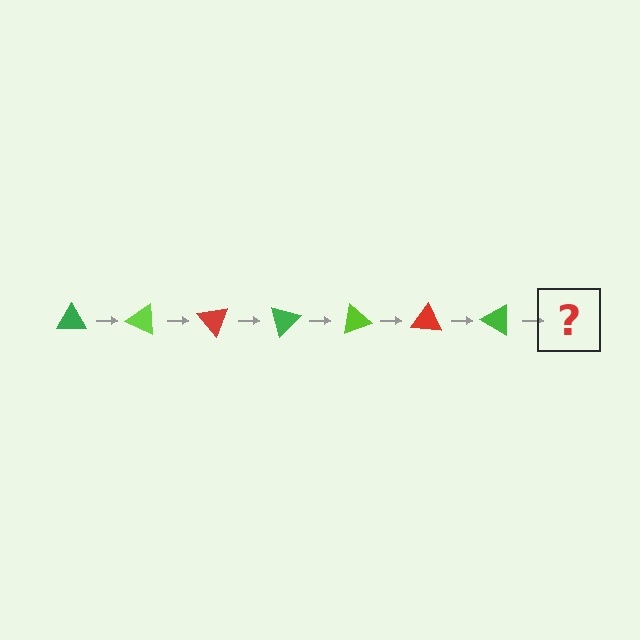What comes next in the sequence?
The next element should be a lime triangle, rotated 175 degrees from the start.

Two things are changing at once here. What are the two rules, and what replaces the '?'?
The two rules are that it rotates 25 degrees each step and the color cycles through green, lime, and red. The '?' should be a lime triangle, rotated 175 degrees from the start.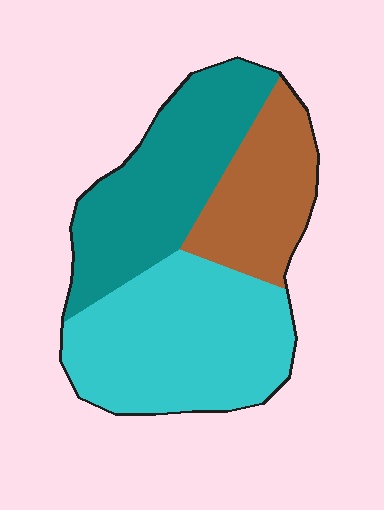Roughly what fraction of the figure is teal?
Teal takes up about one third (1/3) of the figure.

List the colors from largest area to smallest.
From largest to smallest: cyan, teal, brown.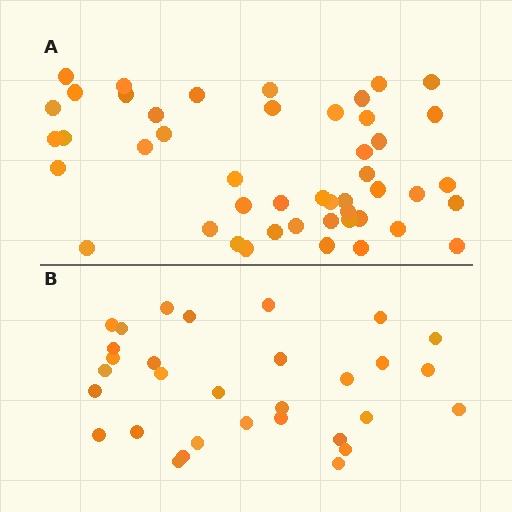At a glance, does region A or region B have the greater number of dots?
Region A (the top region) has more dots.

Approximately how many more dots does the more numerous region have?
Region A has approximately 15 more dots than region B.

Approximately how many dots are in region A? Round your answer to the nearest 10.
About 50 dots. (The exact count is 47, which rounds to 50.)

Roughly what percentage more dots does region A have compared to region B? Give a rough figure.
About 50% more.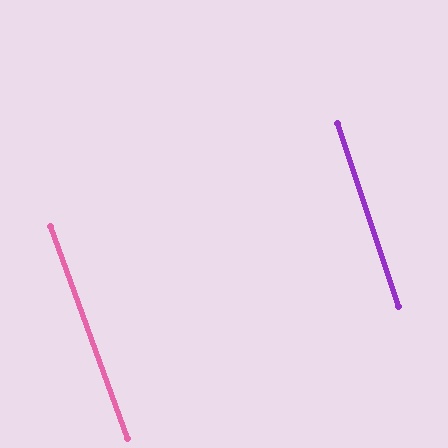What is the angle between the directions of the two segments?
Approximately 1 degree.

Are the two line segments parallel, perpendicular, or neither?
Parallel — their directions differ by only 1.4°.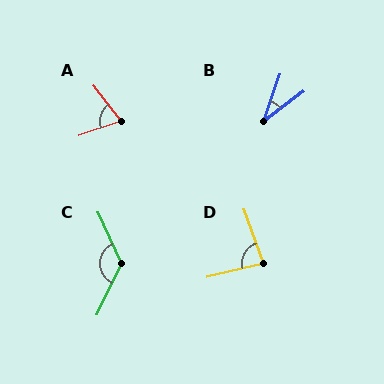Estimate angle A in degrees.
Approximately 70 degrees.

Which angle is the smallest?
B, at approximately 34 degrees.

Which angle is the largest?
C, at approximately 130 degrees.